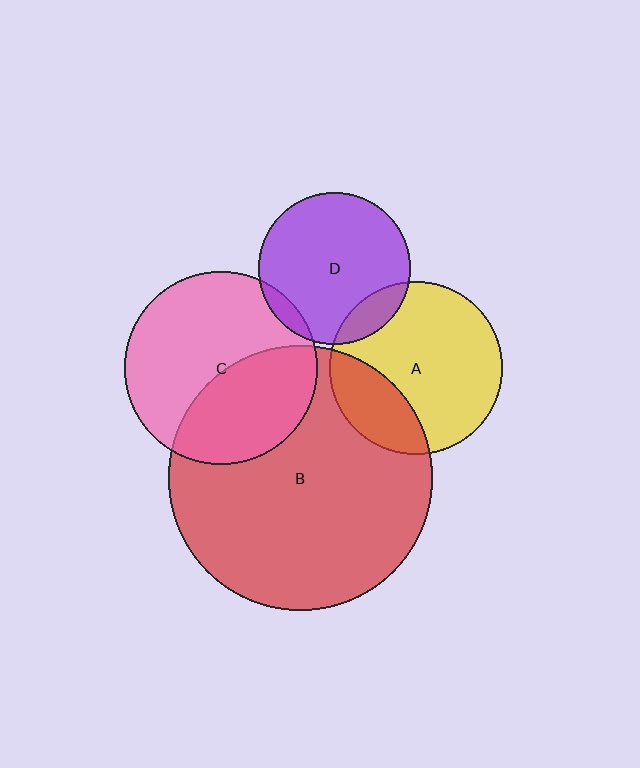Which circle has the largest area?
Circle B (red).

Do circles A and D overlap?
Yes.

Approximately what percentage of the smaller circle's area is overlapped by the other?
Approximately 15%.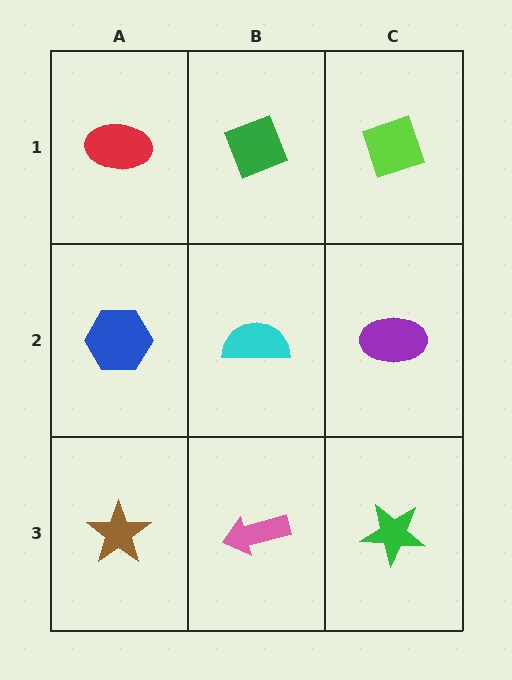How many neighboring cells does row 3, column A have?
2.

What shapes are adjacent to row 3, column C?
A purple ellipse (row 2, column C), a pink arrow (row 3, column B).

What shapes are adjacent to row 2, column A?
A red ellipse (row 1, column A), a brown star (row 3, column A), a cyan semicircle (row 2, column B).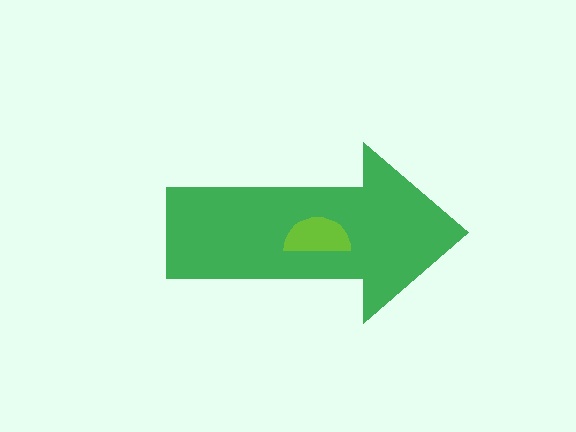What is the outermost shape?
The green arrow.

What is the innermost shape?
The lime semicircle.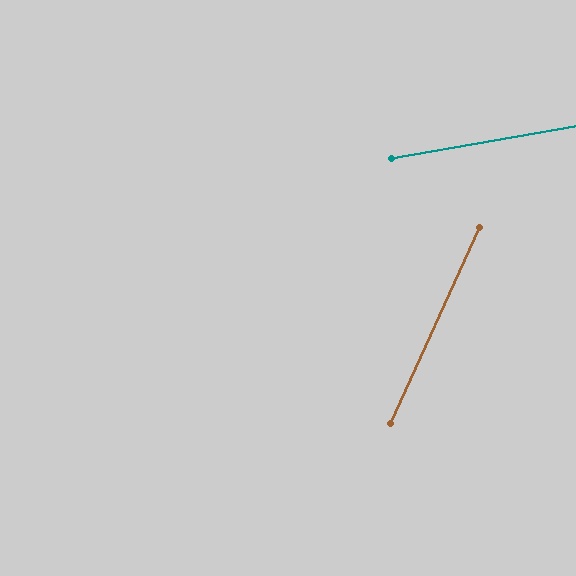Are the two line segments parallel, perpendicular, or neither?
Neither parallel nor perpendicular — they differ by about 56°.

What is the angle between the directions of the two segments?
Approximately 56 degrees.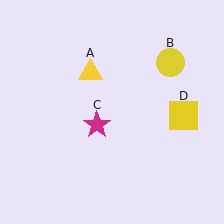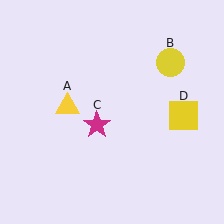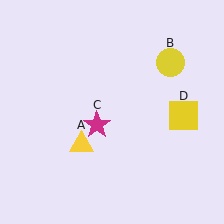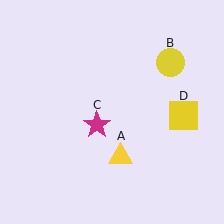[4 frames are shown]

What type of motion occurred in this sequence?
The yellow triangle (object A) rotated counterclockwise around the center of the scene.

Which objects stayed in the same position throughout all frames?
Yellow circle (object B) and magenta star (object C) and yellow square (object D) remained stationary.